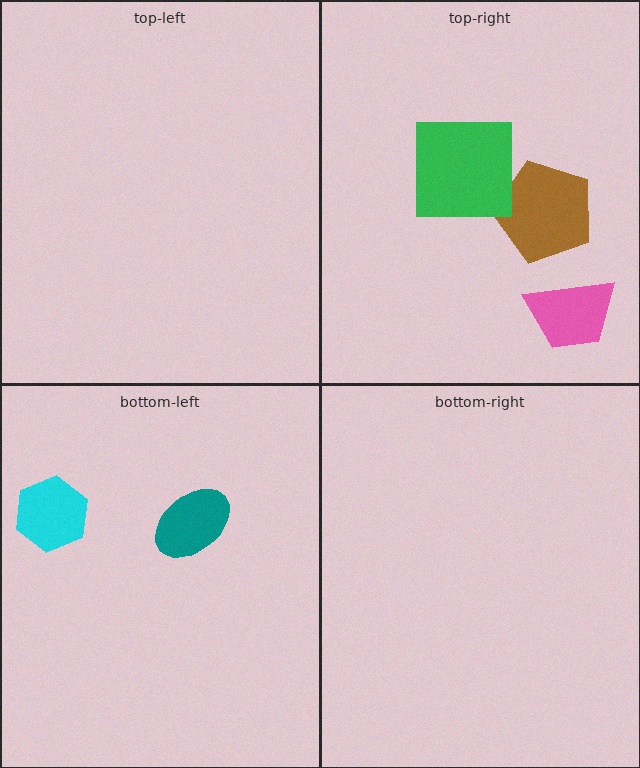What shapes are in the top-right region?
The brown pentagon, the pink trapezoid, the green square.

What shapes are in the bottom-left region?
The cyan hexagon, the teal ellipse.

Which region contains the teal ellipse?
The bottom-left region.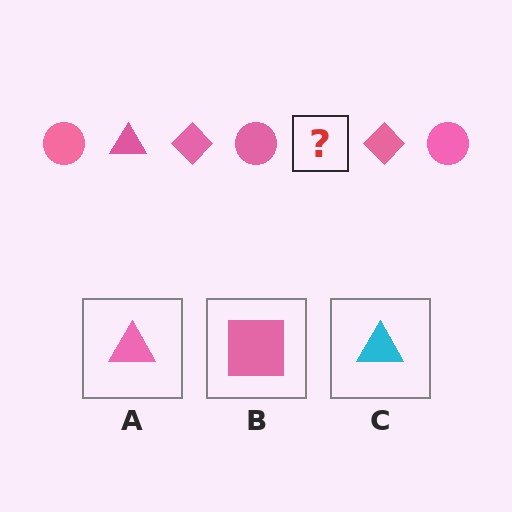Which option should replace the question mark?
Option A.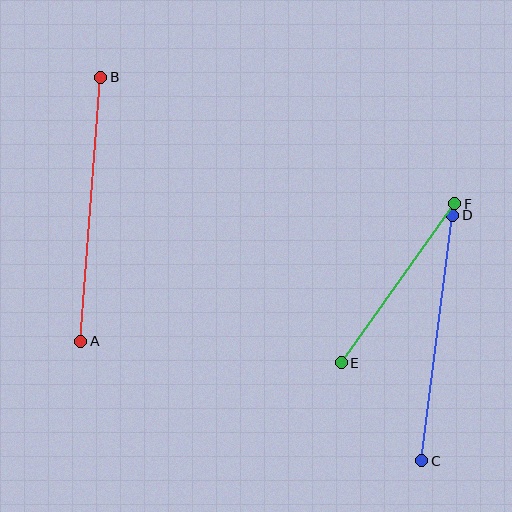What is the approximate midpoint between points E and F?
The midpoint is at approximately (398, 283) pixels.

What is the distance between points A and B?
The distance is approximately 265 pixels.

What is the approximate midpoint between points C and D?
The midpoint is at approximately (437, 338) pixels.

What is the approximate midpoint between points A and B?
The midpoint is at approximately (91, 209) pixels.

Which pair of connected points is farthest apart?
Points A and B are farthest apart.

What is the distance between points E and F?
The distance is approximately 195 pixels.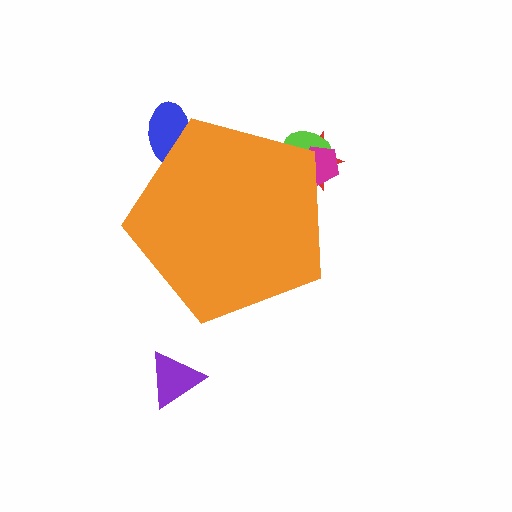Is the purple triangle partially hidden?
No, the purple triangle is fully visible.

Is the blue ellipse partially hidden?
Yes, the blue ellipse is partially hidden behind the orange pentagon.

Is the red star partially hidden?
Yes, the red star is partially hidden behind the orange pentagon.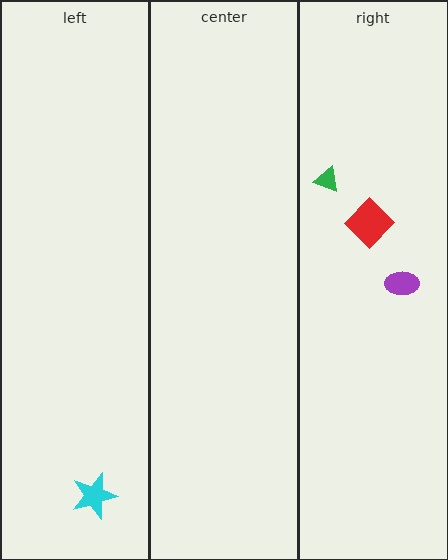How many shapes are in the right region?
3.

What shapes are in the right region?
The green triangle, the red diamond, the purple ellipse.